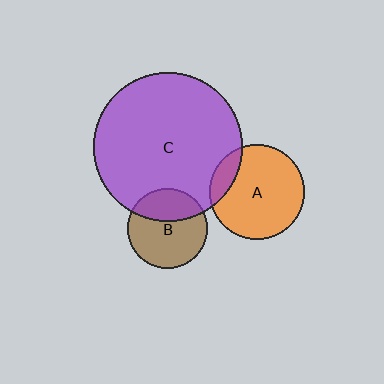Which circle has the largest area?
Circle C (purple).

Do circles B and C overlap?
Yes.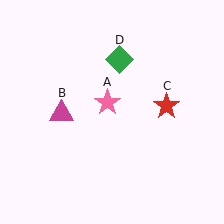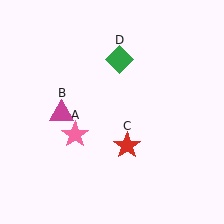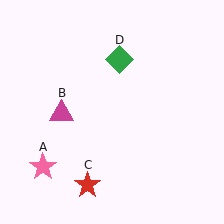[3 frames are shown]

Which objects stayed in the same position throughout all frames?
Magenta triangle (object B) and green diamond (object D) remained stationary.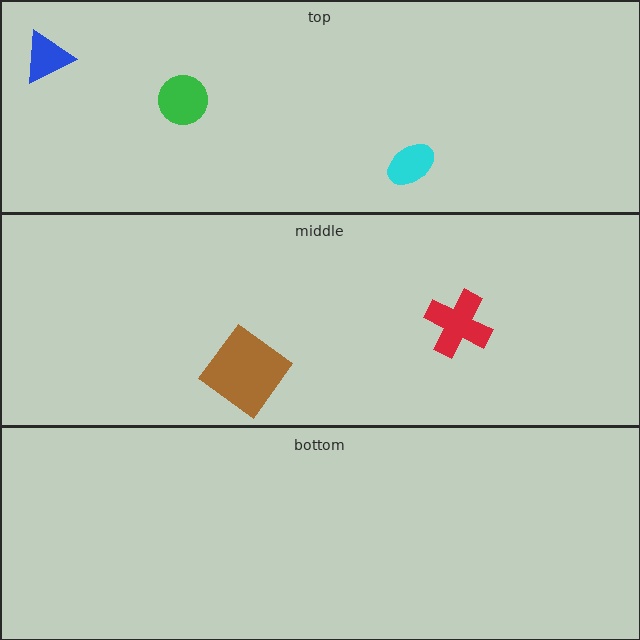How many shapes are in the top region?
3.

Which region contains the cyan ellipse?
The top region.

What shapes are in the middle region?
The brown diamond, the red cross.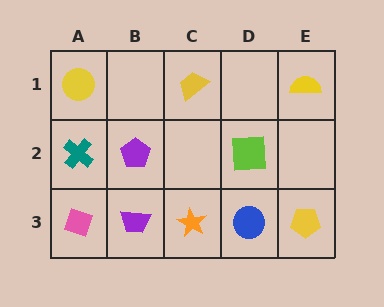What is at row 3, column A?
A pink diamond.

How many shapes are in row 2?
3 shapes.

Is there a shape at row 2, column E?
No, that cell is empty.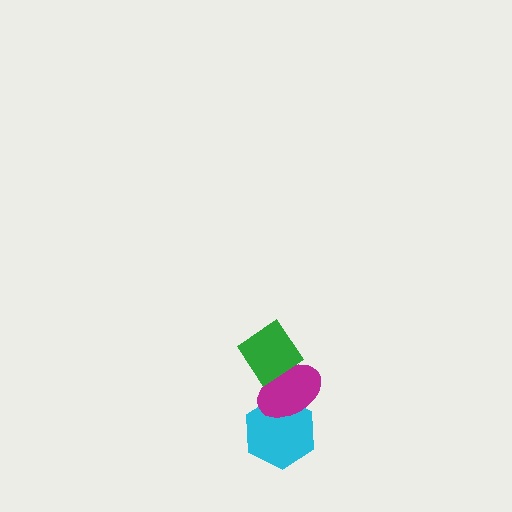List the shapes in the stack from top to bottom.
From top to bottom: the green diamond, the magenta ellipse, the cyan hexagon.